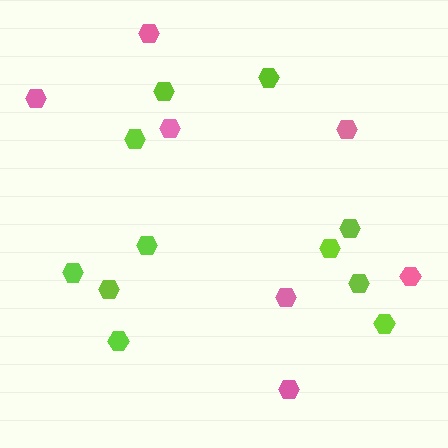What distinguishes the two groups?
There are 2 groups: one group of lime hexagons (11) and one group of pink hexagons (7).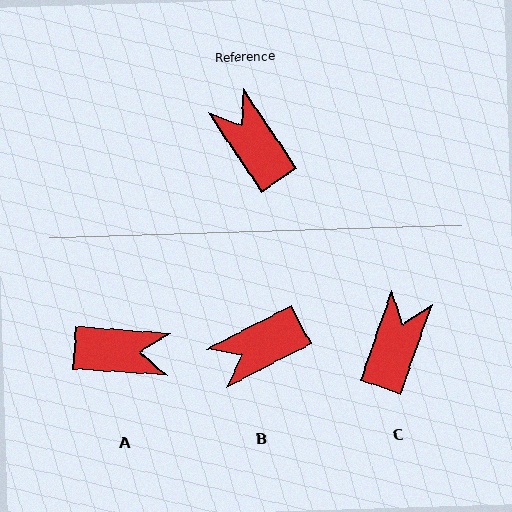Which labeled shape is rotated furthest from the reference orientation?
A, about 128 degrees away.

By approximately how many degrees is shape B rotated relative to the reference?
Approximately 83 degrees counter-clockwise.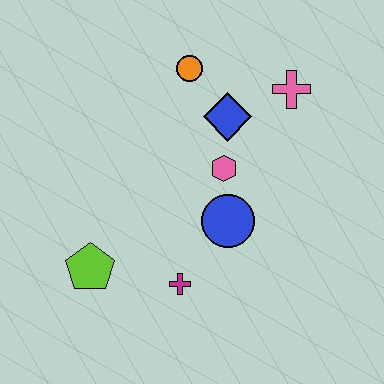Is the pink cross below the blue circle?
No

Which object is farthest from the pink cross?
The lime pentagon is farthest from the pink cross.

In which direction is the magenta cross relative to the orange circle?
The magenta cross is below the orange circle.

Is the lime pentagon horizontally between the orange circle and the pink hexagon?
No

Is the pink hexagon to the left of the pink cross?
Yes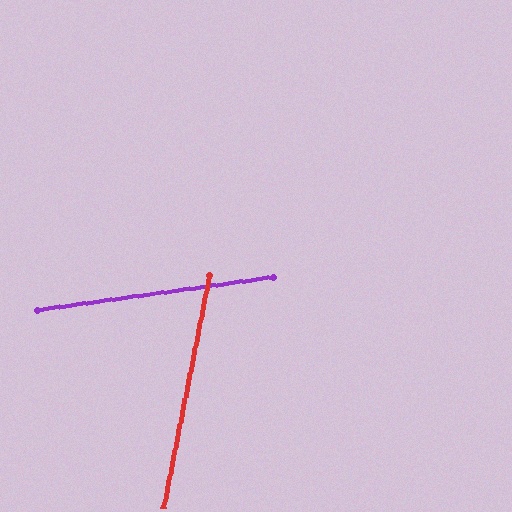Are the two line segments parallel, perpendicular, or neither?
Neither parallel nor perpendicular — they differ by about 71°.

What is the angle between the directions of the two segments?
Approximately 71 degrees.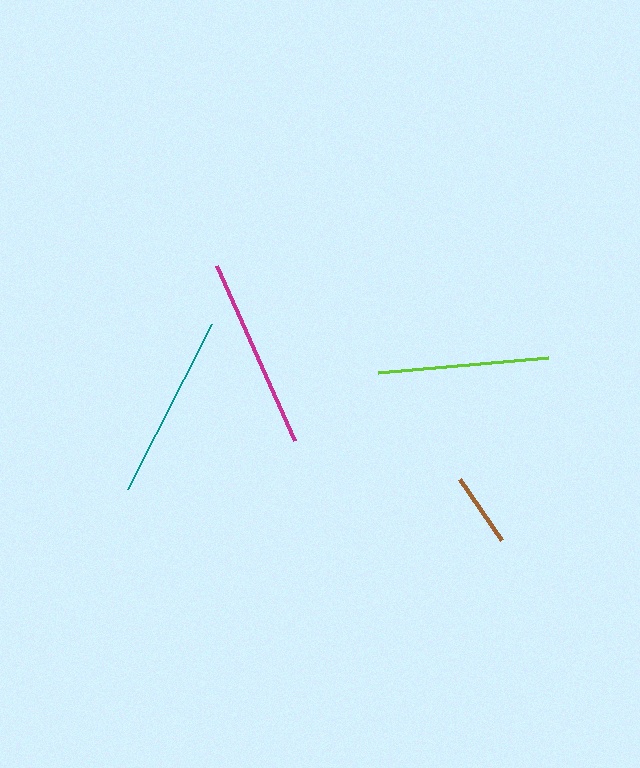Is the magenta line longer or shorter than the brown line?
The magenta line is longer than the brown line.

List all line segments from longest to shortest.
From longest to shortest: magenta, teal, lime, brown.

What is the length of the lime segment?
The lime segment is approximately 171 pixels long.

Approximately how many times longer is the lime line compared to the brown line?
The lime line is approximately 2.3 times the length of the brown line.